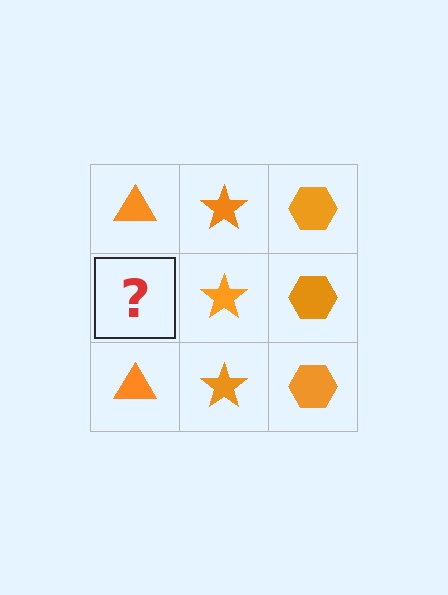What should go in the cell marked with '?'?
The missing cell should contain an orange triangle.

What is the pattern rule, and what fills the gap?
The rule is that each column has a consistent shape. The gap should be filled with an orange triangle.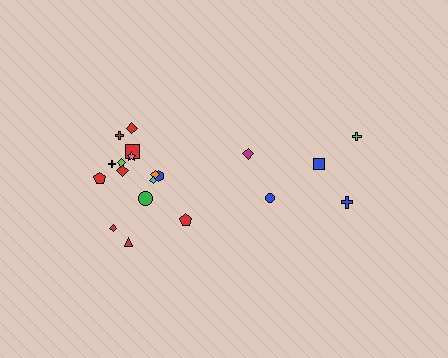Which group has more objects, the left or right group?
The left group.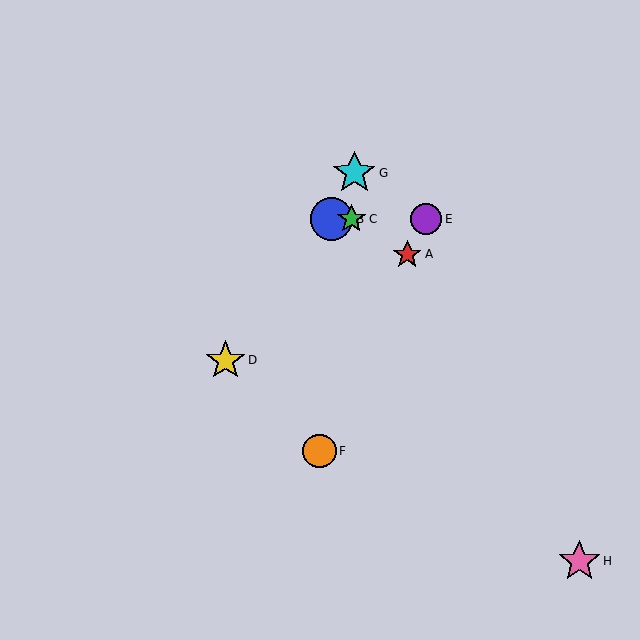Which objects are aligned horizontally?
Objects B, C, E are aligned horizontally.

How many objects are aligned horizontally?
3 objects (B, C, E) are aligned horizontally.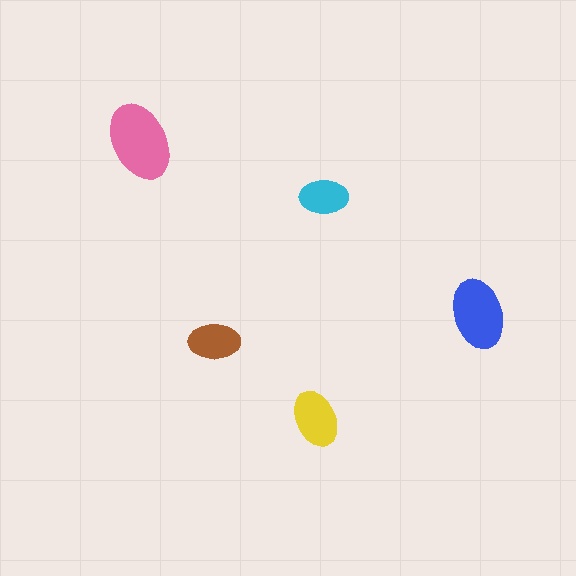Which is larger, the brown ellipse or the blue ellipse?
The blue one.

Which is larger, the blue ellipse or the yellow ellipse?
The blue one.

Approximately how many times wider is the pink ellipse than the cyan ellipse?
About 1.5 times wider.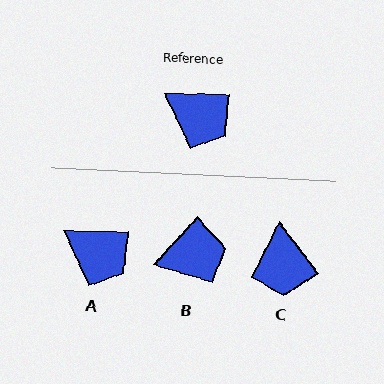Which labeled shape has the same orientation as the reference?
A.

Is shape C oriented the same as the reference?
No, it is off by about 52 degrees.